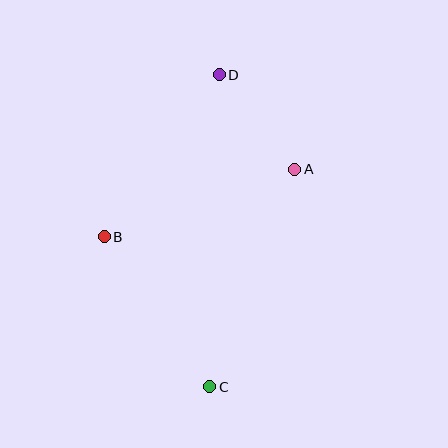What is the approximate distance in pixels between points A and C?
The distance between A and C is approximately 234 pixels.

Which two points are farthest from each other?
Points C and D are farthest from each other.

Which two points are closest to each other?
Points A and D are closest to each other.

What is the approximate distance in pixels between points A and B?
The distance between A and B is approximately 202 pixels.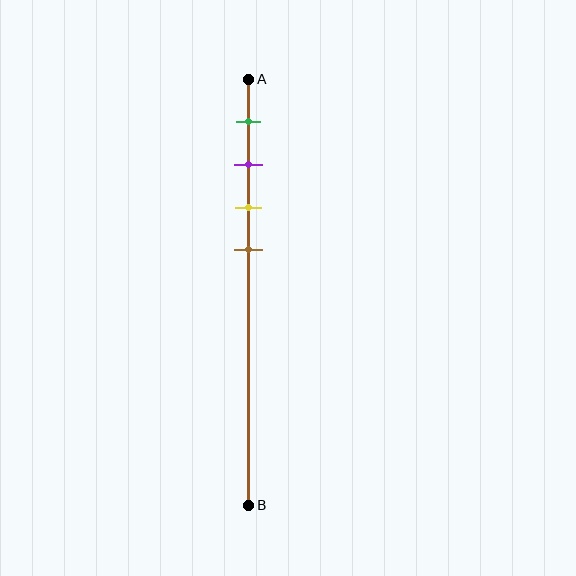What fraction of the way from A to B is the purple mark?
The purple mark is approximately 20% (0.2) of the way from A to B.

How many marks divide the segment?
There are 4 marks dividing the segment.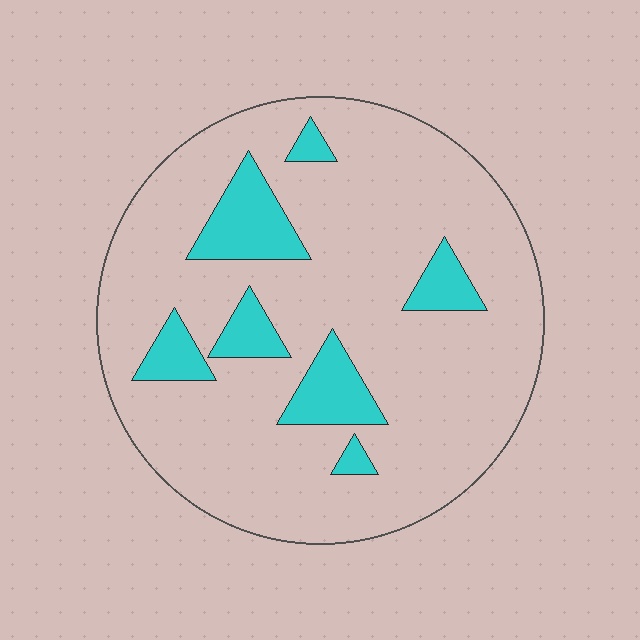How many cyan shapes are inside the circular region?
7.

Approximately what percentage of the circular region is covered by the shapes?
Approximately 15%.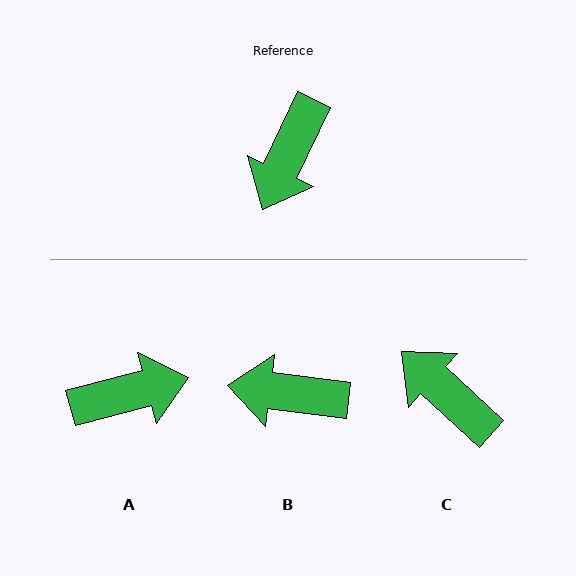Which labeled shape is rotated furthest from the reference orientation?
A, about 130 degrees away.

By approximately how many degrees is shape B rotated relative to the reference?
Approximately 72 degrees clockwise.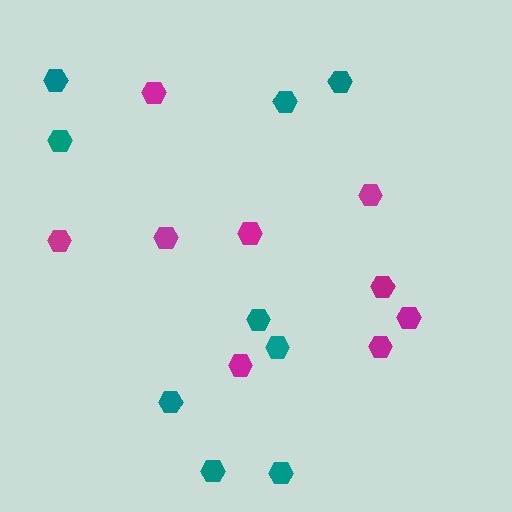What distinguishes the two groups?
There are 2 groups: one group of teal hexagons (9) and one group of magenta hexagons (9).